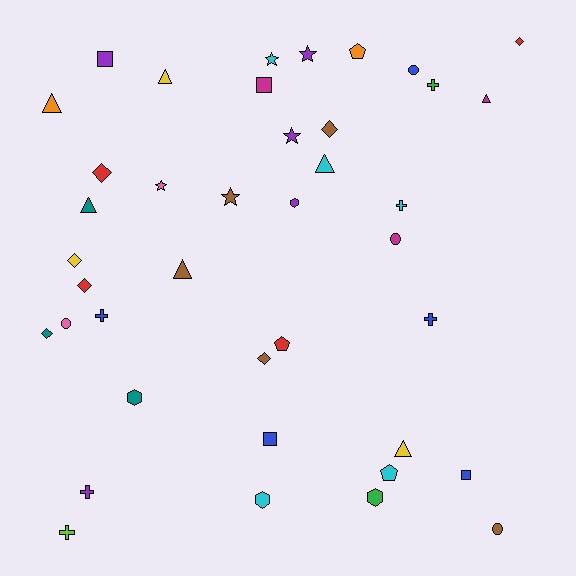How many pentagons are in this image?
There are 3 pentagons.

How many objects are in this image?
There are 40 objects.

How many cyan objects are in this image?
There are 5 cyan objects.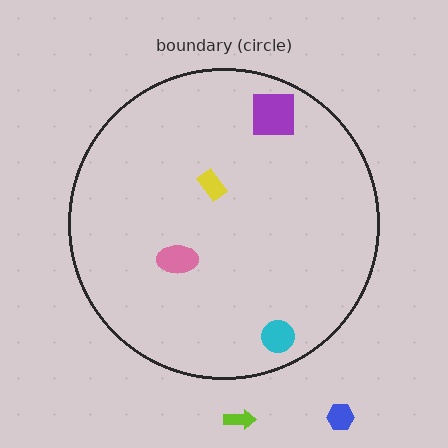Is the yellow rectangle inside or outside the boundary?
Inside.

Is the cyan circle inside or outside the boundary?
Inside.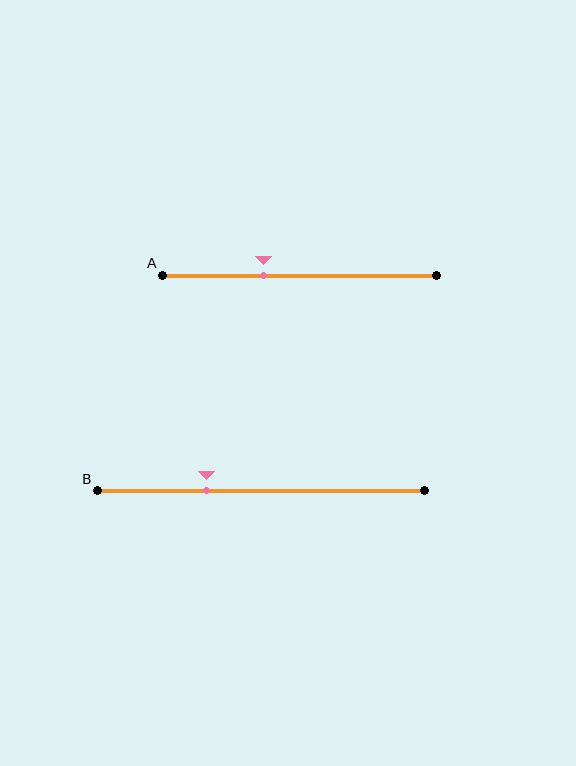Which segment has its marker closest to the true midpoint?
Segment A has its marker closest to the true midpoint.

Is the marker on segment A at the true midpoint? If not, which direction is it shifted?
No, the marker on segment A is shifted to the left by about 13% of the segment length.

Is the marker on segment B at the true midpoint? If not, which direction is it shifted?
No, the marker on segment B is shifted to the left by about 16% of the segment length.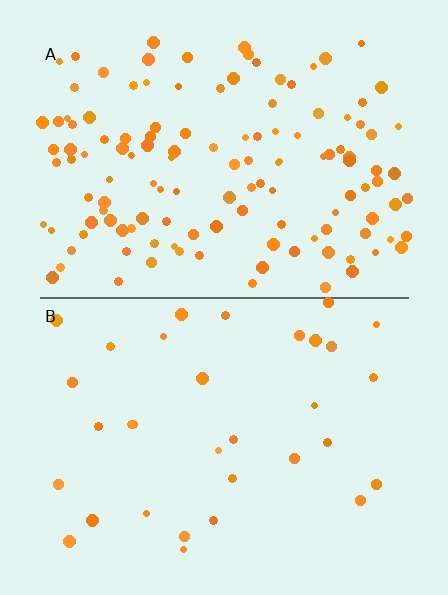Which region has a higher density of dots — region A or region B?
A (the top).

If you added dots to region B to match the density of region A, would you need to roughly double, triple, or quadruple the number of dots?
Approximately quadruple.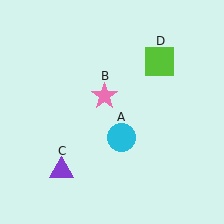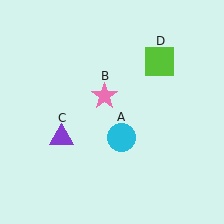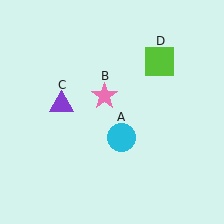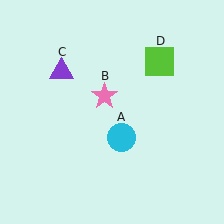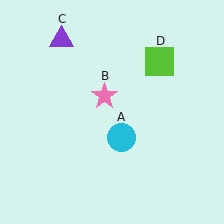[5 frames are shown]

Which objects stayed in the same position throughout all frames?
Cyan circle (object A) and pink star (object B) and lime square (object D) remained stationary.